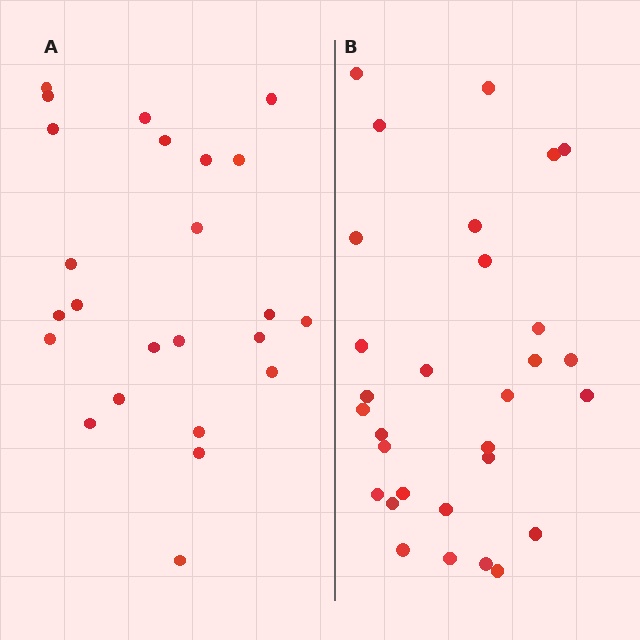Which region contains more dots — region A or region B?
Region B (the right region) has more dots.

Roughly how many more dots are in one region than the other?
Region B has about 6 more dots than region A.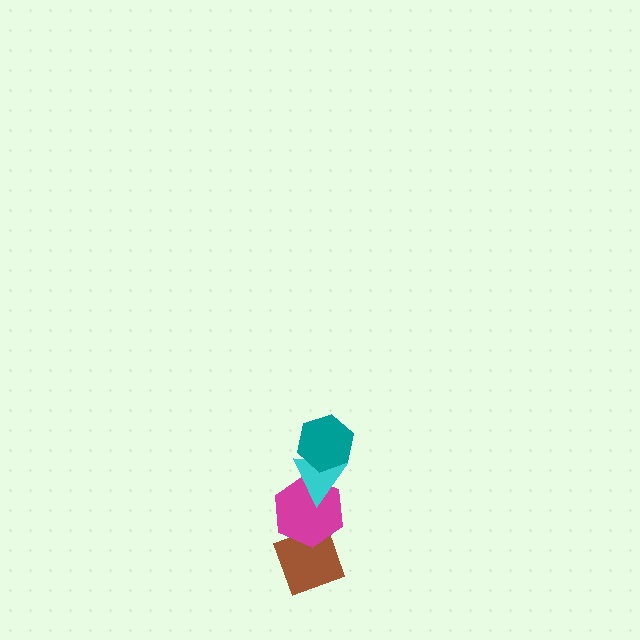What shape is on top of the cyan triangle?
The teal hexagon is on top of the cyan triangle.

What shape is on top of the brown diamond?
The magenta hexagon is on top of the brown diamond.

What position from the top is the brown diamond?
The brown diamond is 4th from the top.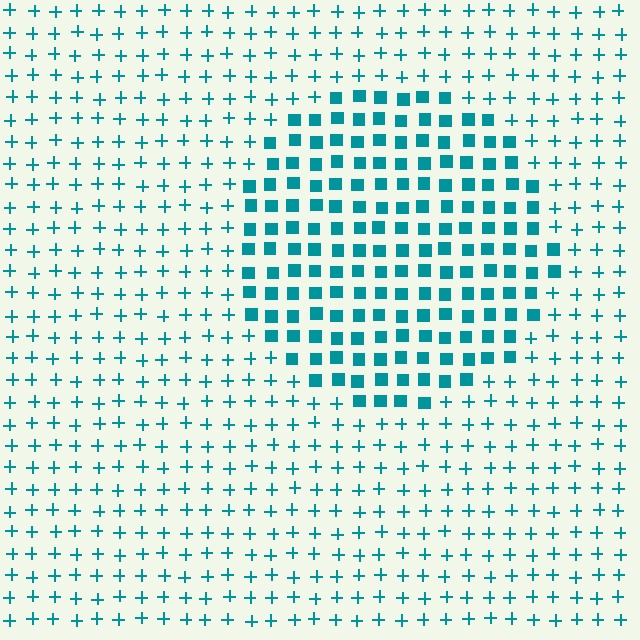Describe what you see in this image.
The image is filled with small teal elements arranged in a uniform grid. A circle-shaped region contains squares, while the surrounding area contains plus signs. The boundary is defined purely by the change in element shape.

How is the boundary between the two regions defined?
The boundary is defined by a change in element shape: squares inside vs. plus signs outside. All elements share the same color and spacing.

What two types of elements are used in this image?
The image uses squares inside the circle region and plus signs outside it.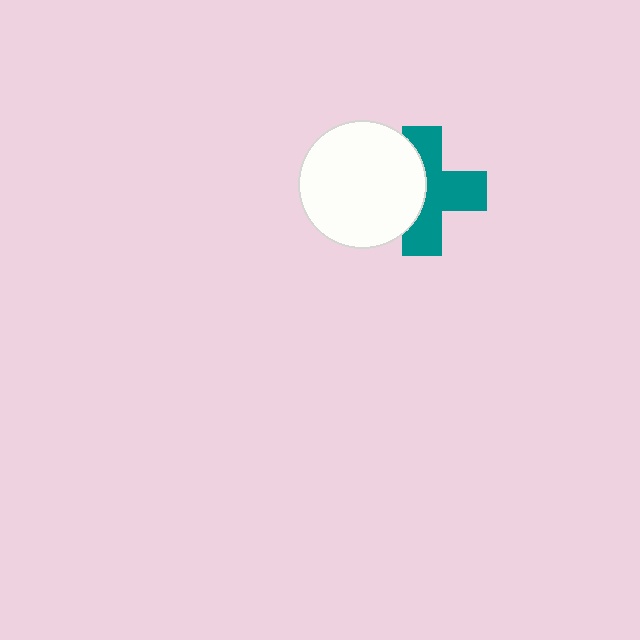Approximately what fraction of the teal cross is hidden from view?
Roughly 41% of the teal cross is hidden behind the white circle.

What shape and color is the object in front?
The object in front is a white circle.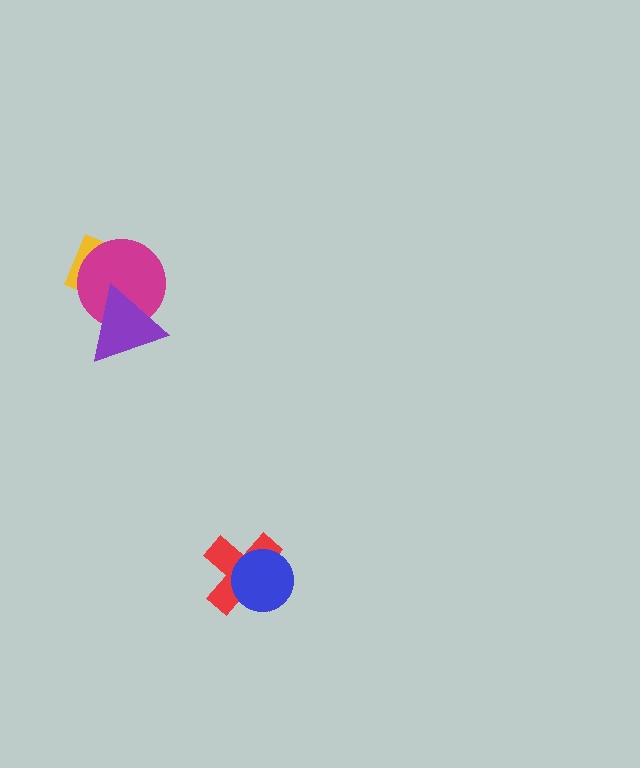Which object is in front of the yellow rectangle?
The magenta circle is in front of the yellow rectangle.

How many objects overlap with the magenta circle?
2 objects overlap with the magenta circle.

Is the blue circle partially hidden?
No, no other shape covers it.